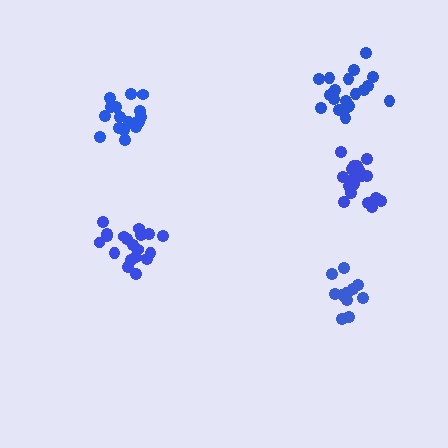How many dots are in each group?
Group 1: 19 dots, Group 2: 19 dots, Group 3: 19 dots, Group 4: 13 dots, Group 5: 17 dots (87 total).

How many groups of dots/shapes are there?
There are 5 groups.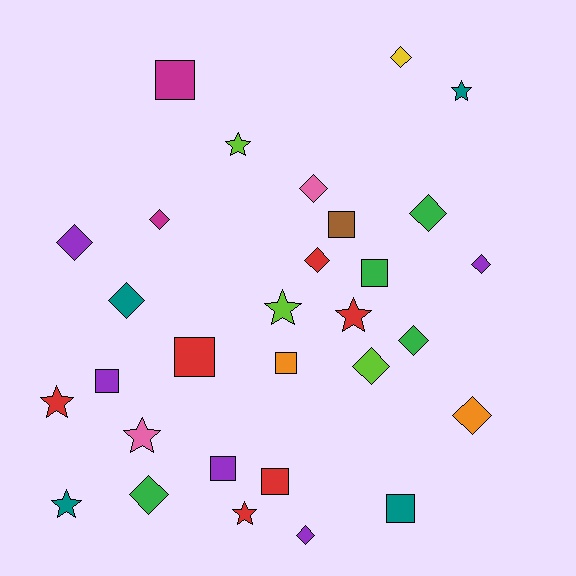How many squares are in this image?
There are 9 squares.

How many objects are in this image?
There are 30 objects.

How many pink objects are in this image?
There are 2 pink objects.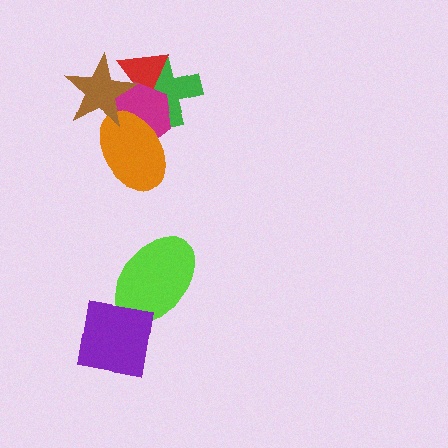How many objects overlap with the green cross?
4 objects overlap with the green cross.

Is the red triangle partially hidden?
Yes, it is partially covered by another shape.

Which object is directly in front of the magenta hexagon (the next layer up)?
The orange ellipse is directly in front of the magenta hexagon.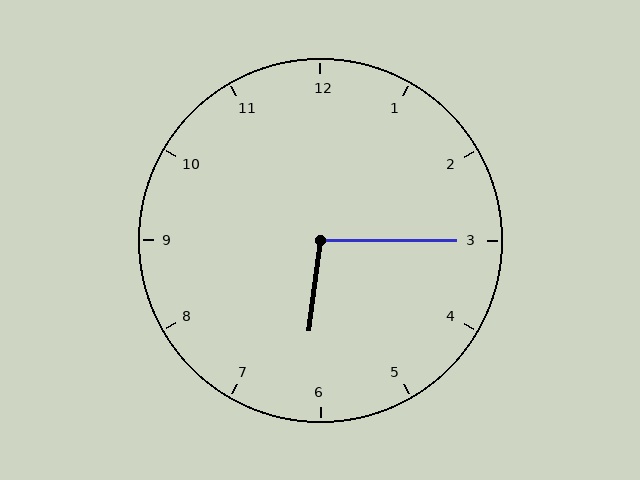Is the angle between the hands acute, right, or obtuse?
It is obtuse.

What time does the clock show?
6:15.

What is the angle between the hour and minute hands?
Approximately 98 degrees.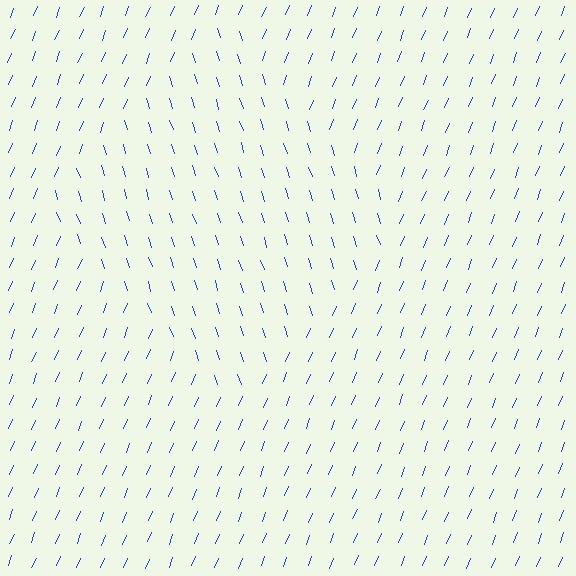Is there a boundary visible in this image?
Yes, there is a texture boundary formed by a change in line orientation.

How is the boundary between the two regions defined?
The boundary is defined purely by a change in line orientation (approximately 40 degrees difference). All lines are the same color and thickness.